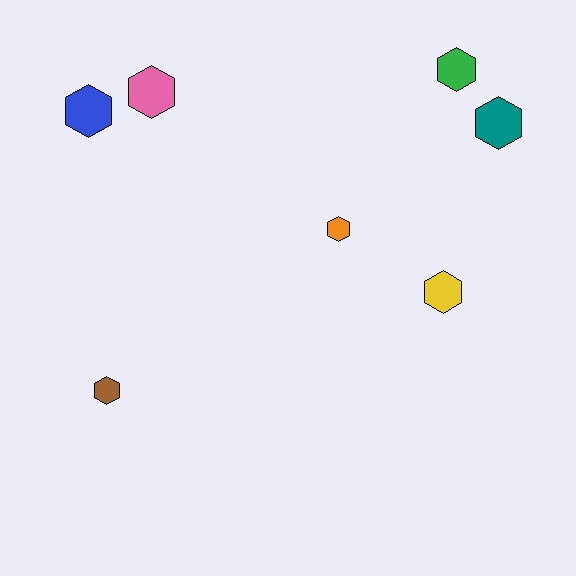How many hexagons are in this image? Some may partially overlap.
There are 7 hexagons.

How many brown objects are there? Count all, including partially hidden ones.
There is 1 brown object.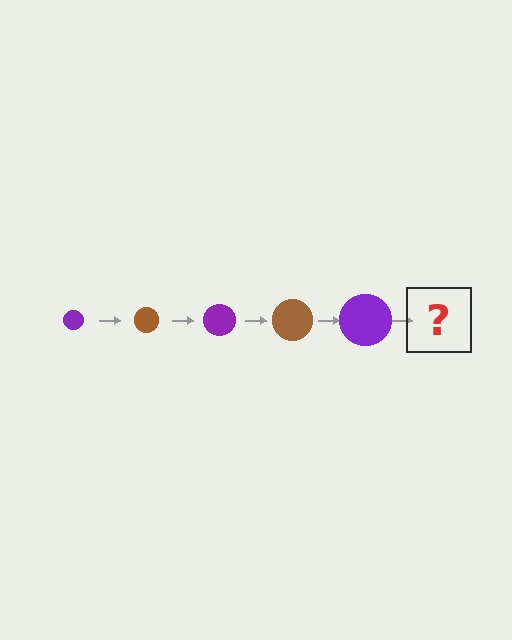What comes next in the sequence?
The next element should be a brown circle, larger than the previous one.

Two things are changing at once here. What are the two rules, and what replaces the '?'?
The two rules are that the circle grows larger each step and the color cycles through purple and brown. The '?' should be a brown circle, larger than the previous one.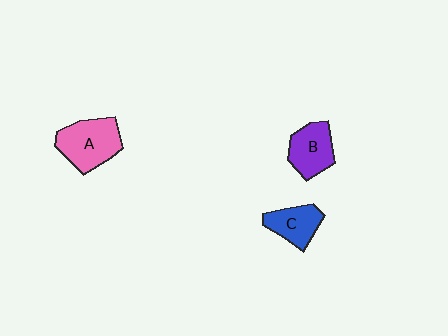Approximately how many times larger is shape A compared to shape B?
Approximately 1.3 times.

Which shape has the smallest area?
Shape C (blue).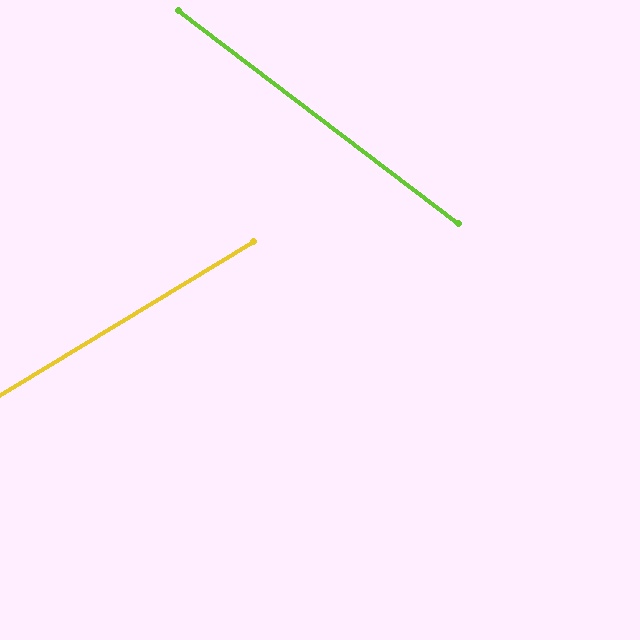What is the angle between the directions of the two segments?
Approximately 68 degrees.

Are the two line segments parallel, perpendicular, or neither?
Neither parallel nor perpendicular — they differ by about 68°.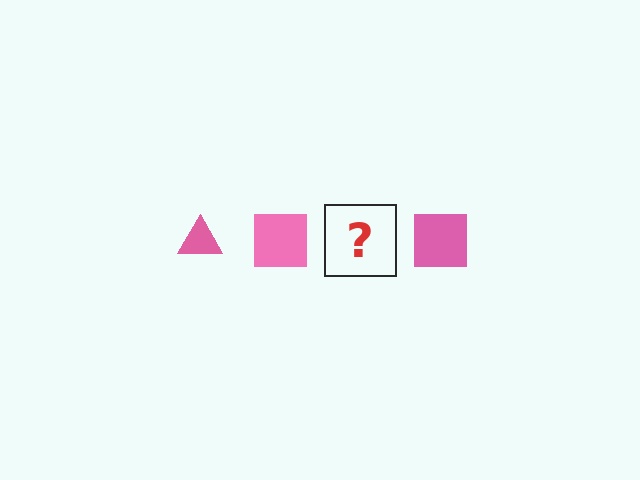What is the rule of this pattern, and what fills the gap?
The rule is that the pattern cycles through triangle, square shapes in pink. The gap should be filled with a pink triangle.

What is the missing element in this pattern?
The missing element is a pink triangle.